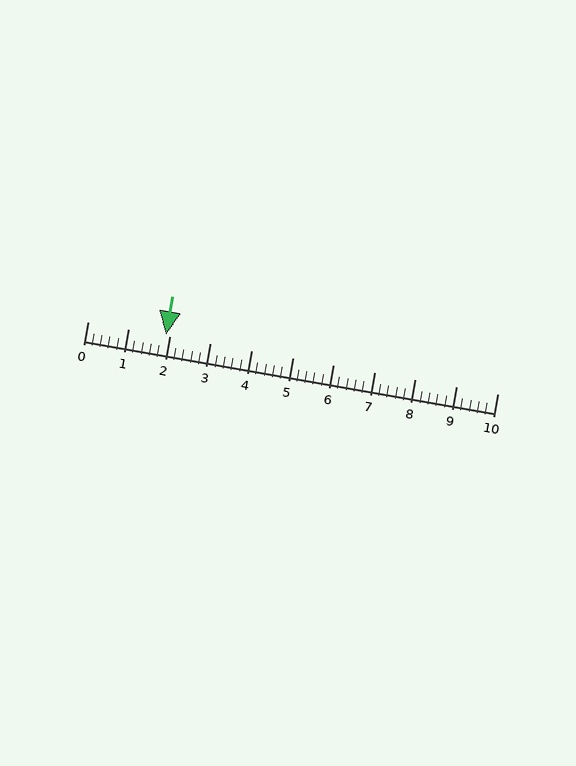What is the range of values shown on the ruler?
The ruler shows values from 0 to 10.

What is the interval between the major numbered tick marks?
The major tick marks are spaced 1 units apart.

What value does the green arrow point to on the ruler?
The green arrow points to approximately 1.9.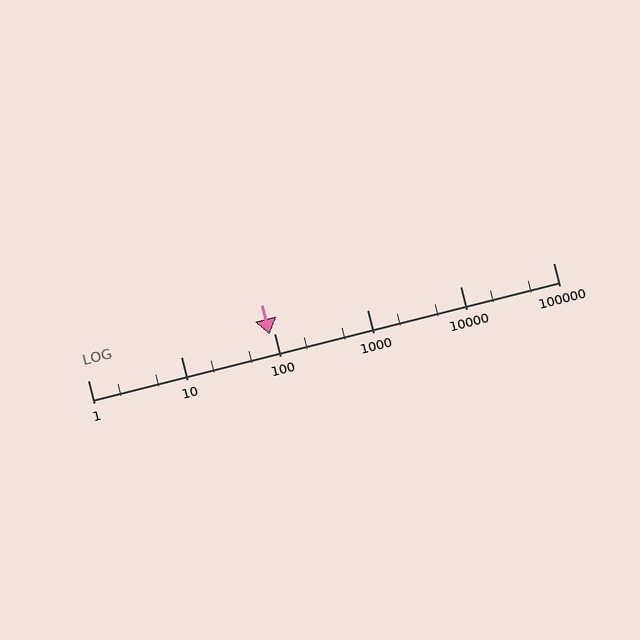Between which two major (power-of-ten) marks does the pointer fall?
The pointer is between 10 and 100.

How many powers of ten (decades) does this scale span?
The scale spans 5 decades, from 1 to 100000.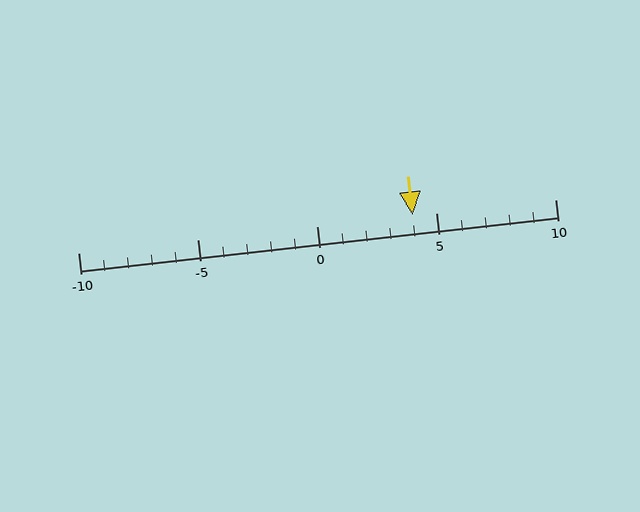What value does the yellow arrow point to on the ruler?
The yellow arrow points to approximately 4.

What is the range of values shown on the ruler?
The ruler shows values from -10 to 10.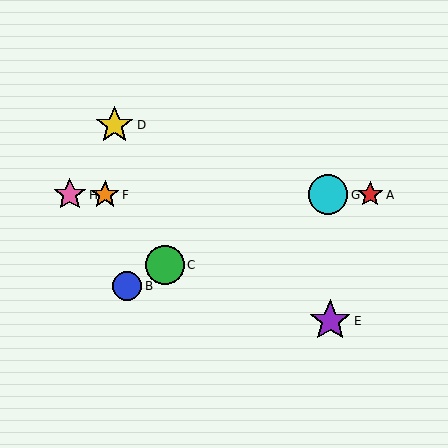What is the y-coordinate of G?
Object G is at y≈195.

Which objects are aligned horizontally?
Objects A, F, G, H are aligned horizontally.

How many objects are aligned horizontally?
4 objects (A, F, G, H) are aligned horizontally.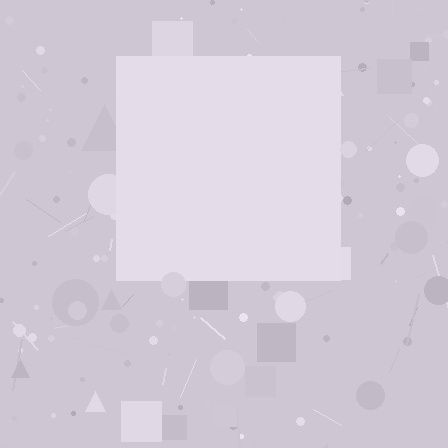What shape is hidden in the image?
A square is hidden in the image.